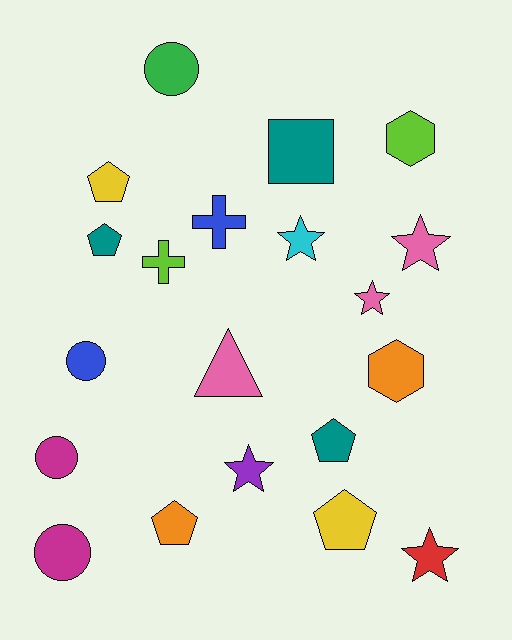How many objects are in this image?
There are 20 objects.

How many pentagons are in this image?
There are 5 pentagons.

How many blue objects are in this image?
There are 2 blue objects.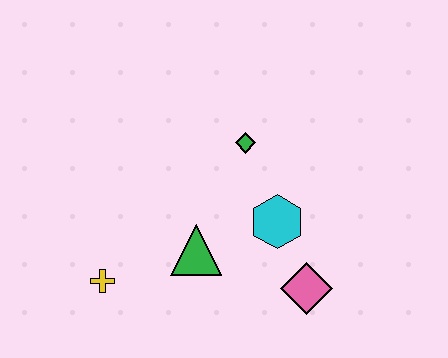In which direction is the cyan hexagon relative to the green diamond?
The cyan hexagon is below the green diamond.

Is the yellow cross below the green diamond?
Yes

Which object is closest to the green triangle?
The cyan hexagon is closest to the green triangle.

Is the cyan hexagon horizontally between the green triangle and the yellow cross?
No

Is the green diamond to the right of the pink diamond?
No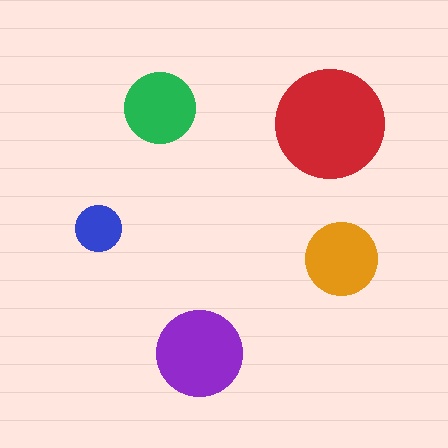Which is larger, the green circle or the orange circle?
The orange one.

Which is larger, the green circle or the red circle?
The red one.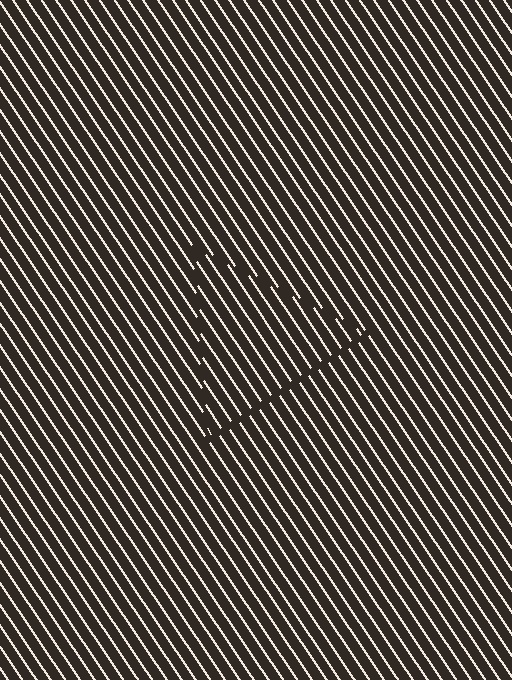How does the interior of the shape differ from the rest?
The interior of the shape contains the same grating, shifted by half a period — the contour is defined by the phase discontinuity where line-ends from the inner and outer gratings abut.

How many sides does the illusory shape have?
3 sides — the line-ends trace a triangle.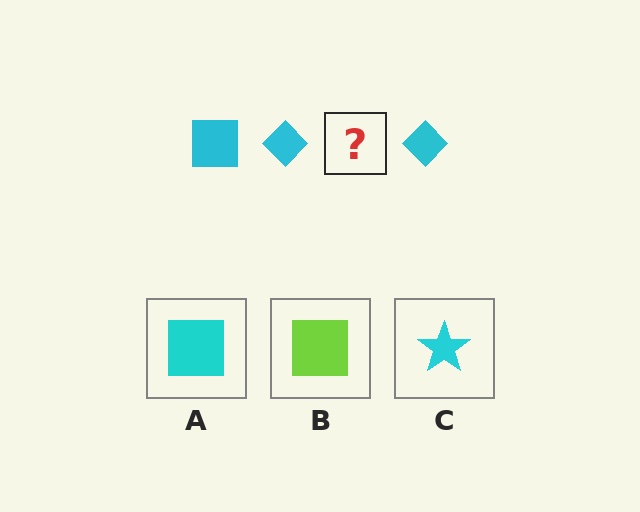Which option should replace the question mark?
Option A.